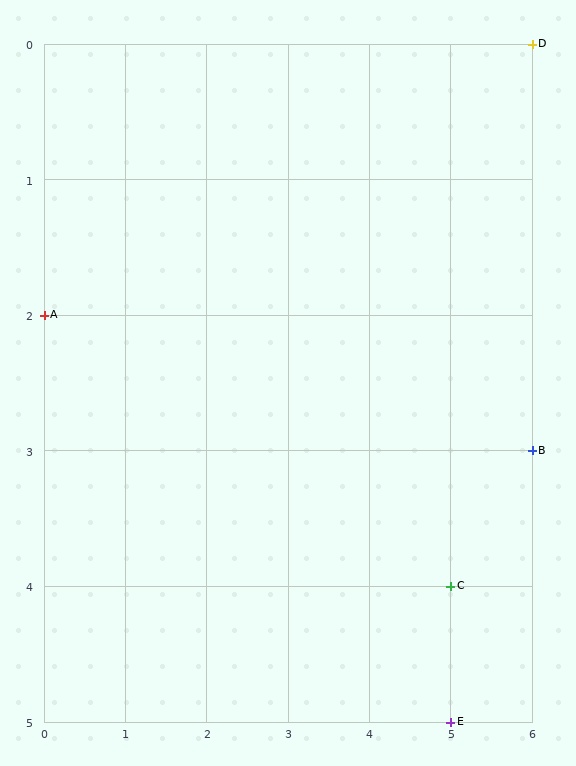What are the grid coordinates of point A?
Point A is at grid coordinates (0, 2).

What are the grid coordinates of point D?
Point D is at grid coordinates (6, 0).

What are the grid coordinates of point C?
Point C is at grid coordinates (5, 4).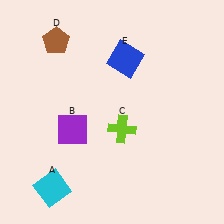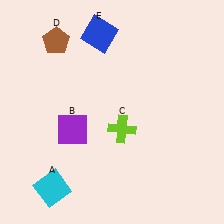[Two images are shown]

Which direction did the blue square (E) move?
The blue square (E) moved left.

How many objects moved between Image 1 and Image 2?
1 object moved between the two images.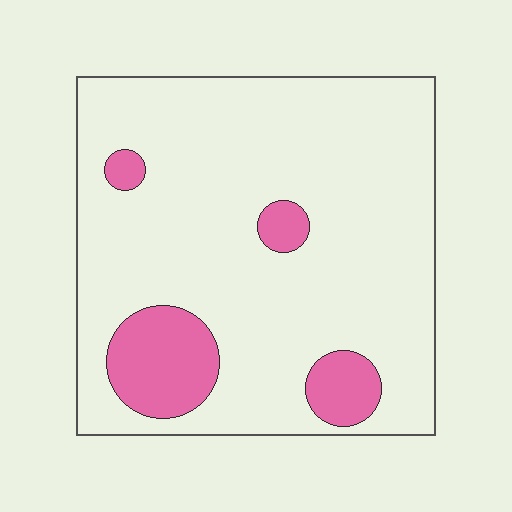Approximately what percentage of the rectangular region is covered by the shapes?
Approximately 15%.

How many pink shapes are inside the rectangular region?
4.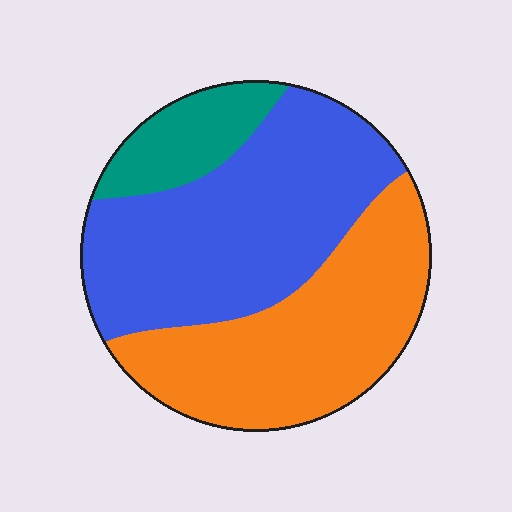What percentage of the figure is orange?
Orange takes up about two fifths (2/5) of the figure.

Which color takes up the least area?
Teal, at roughly 15%.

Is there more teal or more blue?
Blue.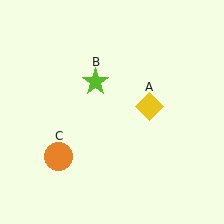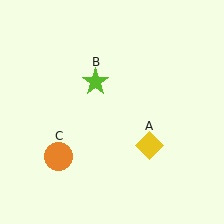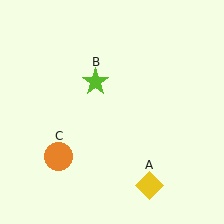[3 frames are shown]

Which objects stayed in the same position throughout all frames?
Lime star (object B) and orange circle (object C) remained stationary.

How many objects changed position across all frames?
1 object changed position: yellow diamond (object A).